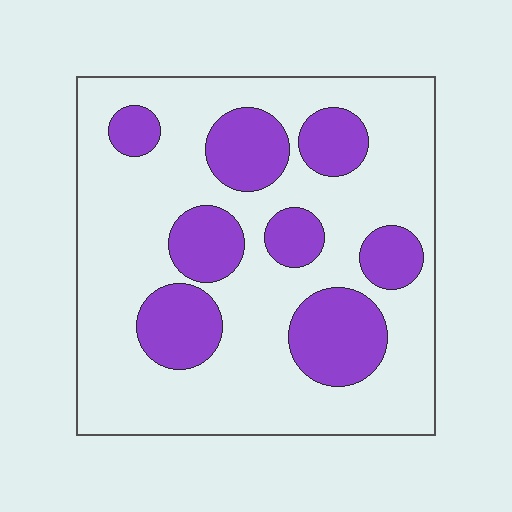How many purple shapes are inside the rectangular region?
8.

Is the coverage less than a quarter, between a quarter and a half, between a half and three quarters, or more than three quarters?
Between a quarter and a half.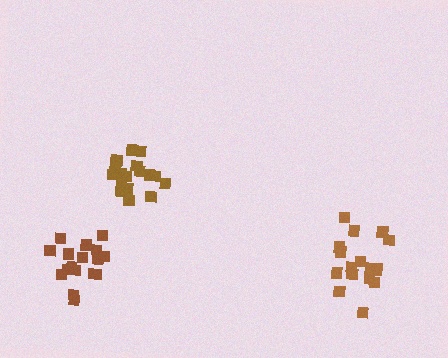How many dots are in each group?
Group 1: 17 dots, Group 2: 17 dots, Group 3: 18 dots (52 total).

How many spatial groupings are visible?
There are 3 spatial groupings.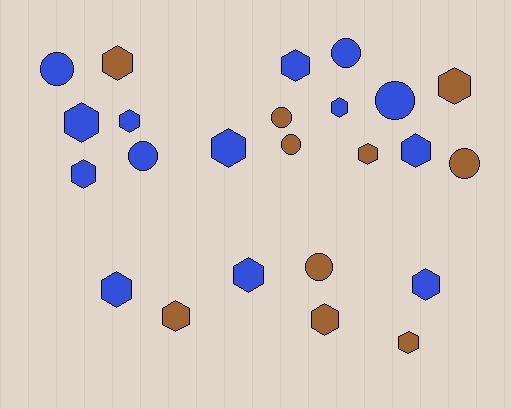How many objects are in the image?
There are 24 objects.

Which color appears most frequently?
Blue, with 14 objects.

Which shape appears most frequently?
Hexagon, with 16 objects.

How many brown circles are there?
There are 4 brown circles.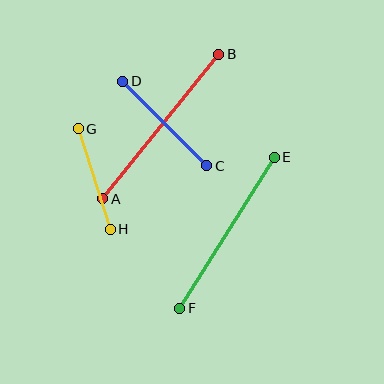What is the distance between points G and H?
The distance is approximately 105 pixels.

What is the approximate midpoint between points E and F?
The midpoint is at approximately (227, 233) pixels.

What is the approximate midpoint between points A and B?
The midpoint is at approximately (161, 127) pixels.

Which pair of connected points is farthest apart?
Points A and B are farthest apart.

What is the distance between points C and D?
The distance is approximately 119 pixels.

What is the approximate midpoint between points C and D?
The midpoint is at approximately (165, 123) pixels.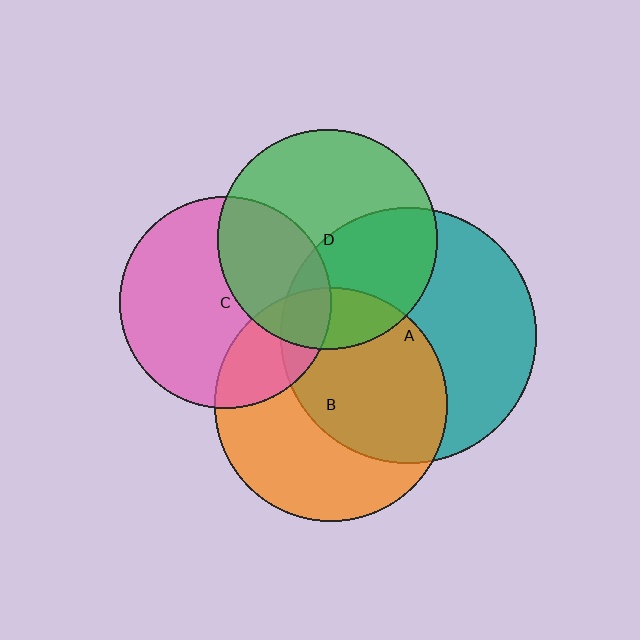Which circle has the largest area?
Circle A (teal).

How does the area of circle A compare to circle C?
Approximately 1.5 times.